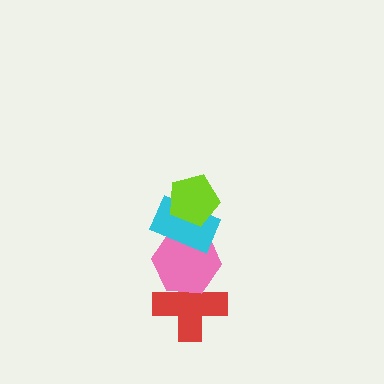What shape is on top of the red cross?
The pink hexagon is on top of the red cross.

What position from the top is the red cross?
The red cross is 4th from the top.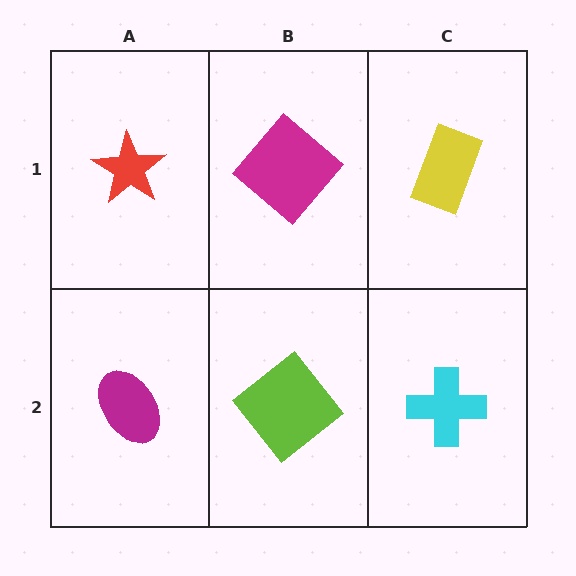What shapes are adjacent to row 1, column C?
A cyan cross (row 2, column C), a magenta diamond (row 1, column B).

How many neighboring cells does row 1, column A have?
2.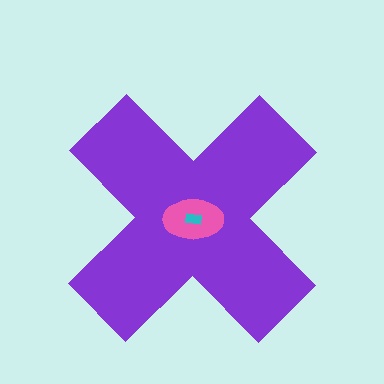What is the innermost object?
The cyan rectangle.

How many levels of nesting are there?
3.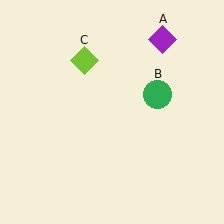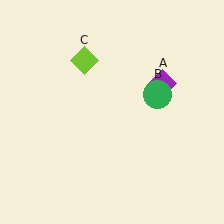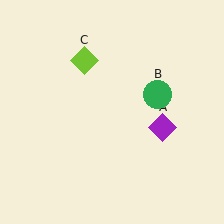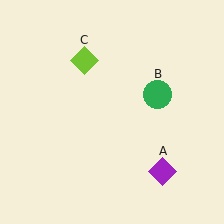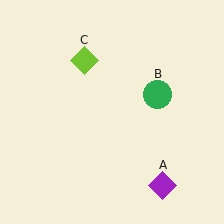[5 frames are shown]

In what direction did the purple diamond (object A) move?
The purple diamond (object A) moved down.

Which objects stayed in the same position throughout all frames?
Green circle (object B) and lime diamond (object C) remained stationary.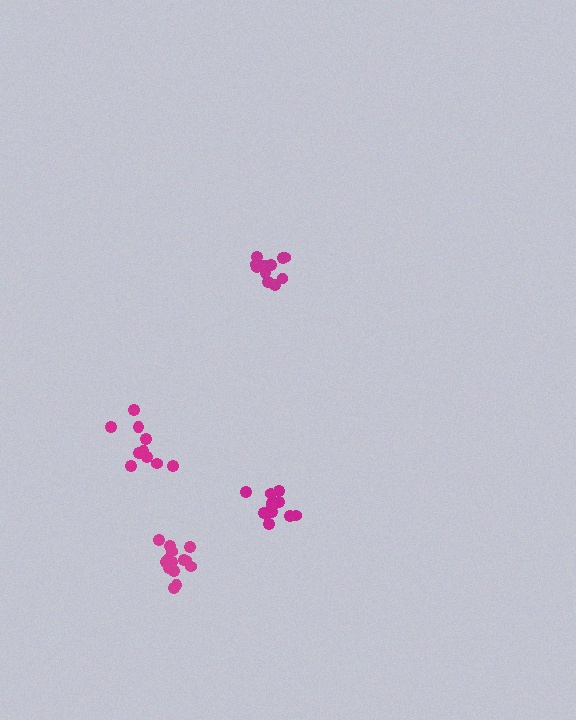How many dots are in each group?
Group 1: 12 dots, Group 2: 10 dots, Group 3: 11 dots, Group 4: 14 dots (47 total).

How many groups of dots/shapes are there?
There are 4 groups.